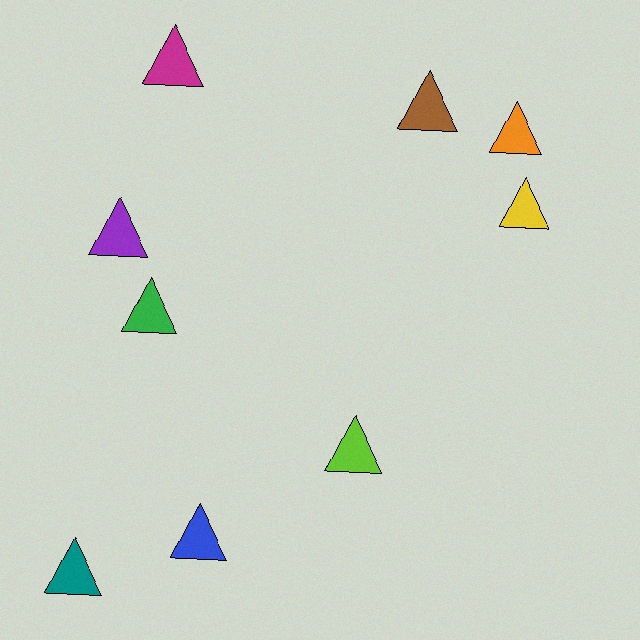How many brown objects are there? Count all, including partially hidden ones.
There is 1 brown object.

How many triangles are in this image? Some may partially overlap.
There are 9 triangles.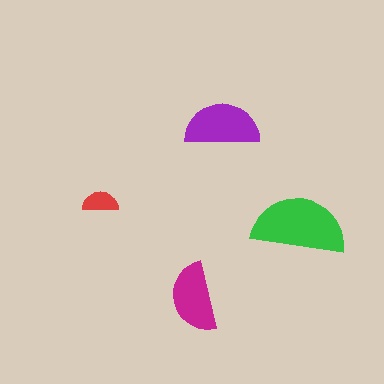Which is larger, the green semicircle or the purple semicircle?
The green one.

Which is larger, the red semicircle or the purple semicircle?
The purple one.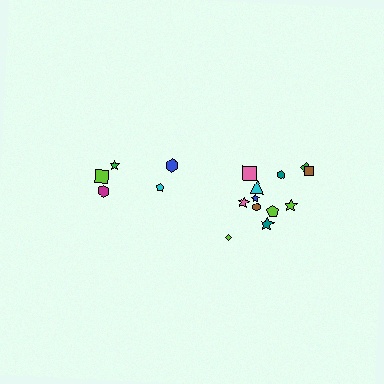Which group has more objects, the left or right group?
The right group.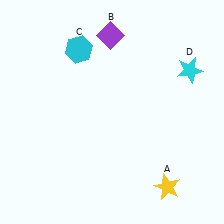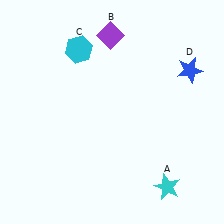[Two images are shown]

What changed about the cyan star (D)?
In Image 1, D is cyan. In Image 2, it changed to blue.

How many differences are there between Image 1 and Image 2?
There are 2 differences between the two images.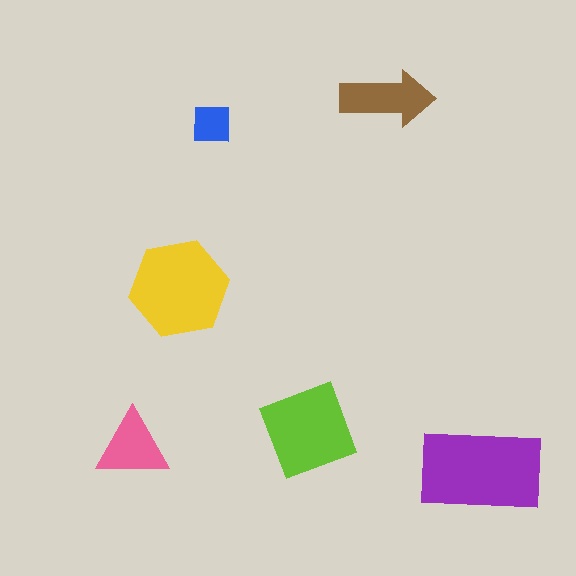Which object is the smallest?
The blue square.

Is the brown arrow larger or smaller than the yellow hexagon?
Smaller.